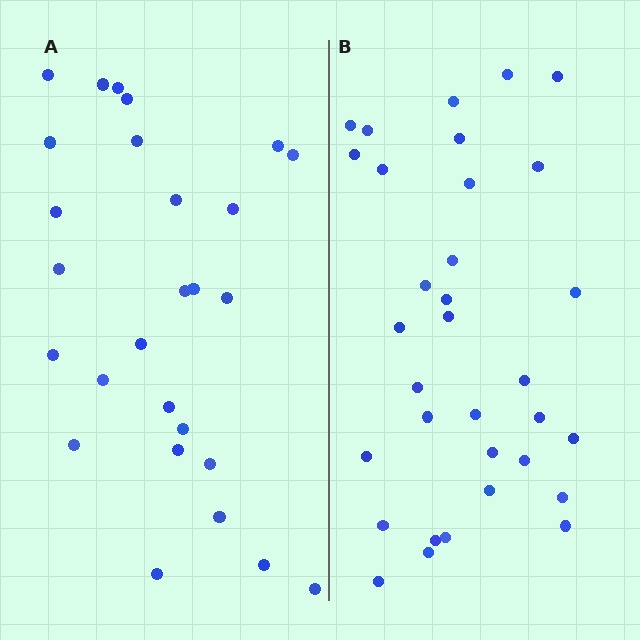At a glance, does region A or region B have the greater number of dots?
Region B (the right region) has more dots.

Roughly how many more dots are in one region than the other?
Region B has about 6 more dots than region A.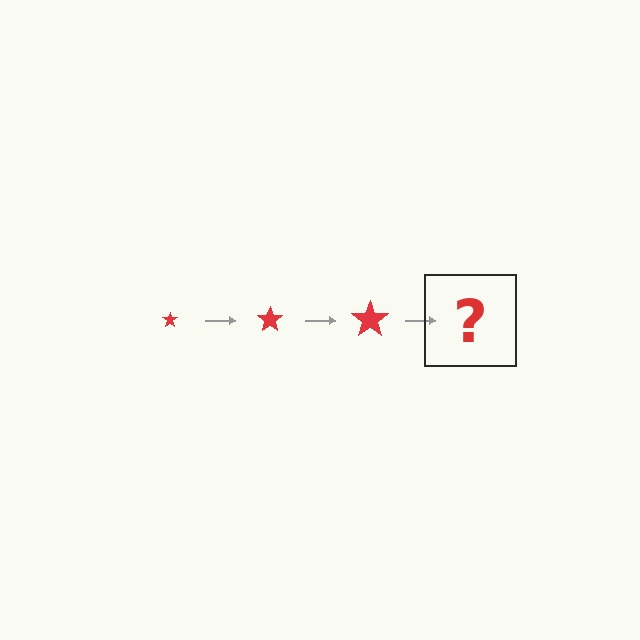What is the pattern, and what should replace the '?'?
The pattern is that the star gets progressively larger each step. The '?' should be a red star, larger than the previous one.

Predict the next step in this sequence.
The next step is a red star, larger than the previous one.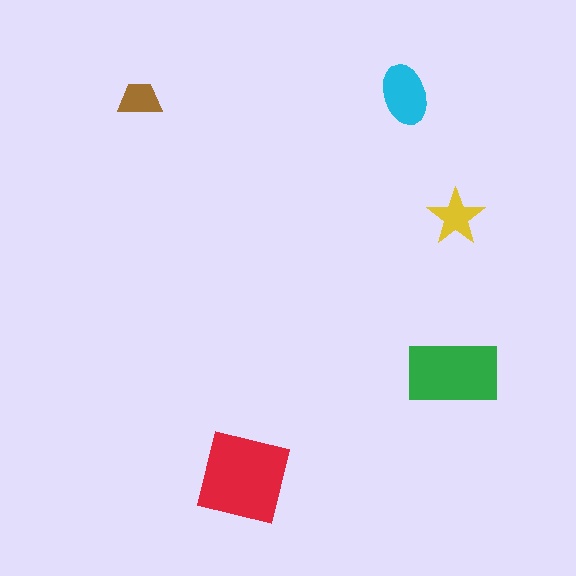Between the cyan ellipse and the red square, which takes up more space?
The red square.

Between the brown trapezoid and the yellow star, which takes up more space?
The yellow star.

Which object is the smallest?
The brown trapezoid.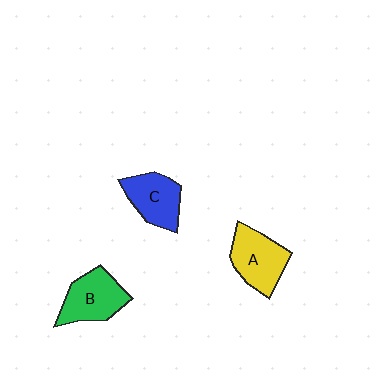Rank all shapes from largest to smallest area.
From largest to smallest: A (yellow), B (green), C (blue).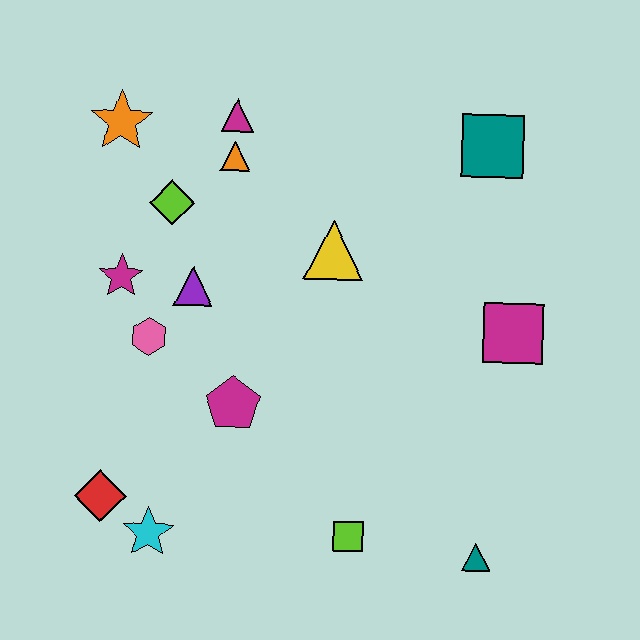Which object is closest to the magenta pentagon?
The pink hexagon is closest to the magenta pentagon.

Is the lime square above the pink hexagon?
No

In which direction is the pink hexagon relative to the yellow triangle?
The pink hexagon is to the left of the yellow triangle.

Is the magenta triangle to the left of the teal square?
Yes